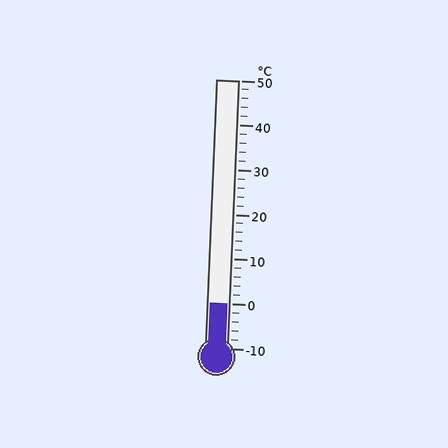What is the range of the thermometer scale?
The thermometer scale ranges from -10°C to 50°C.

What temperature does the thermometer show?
The thermometer shows approximately 0°C.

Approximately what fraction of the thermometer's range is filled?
The thermometer is filled to approximately 15% of its range.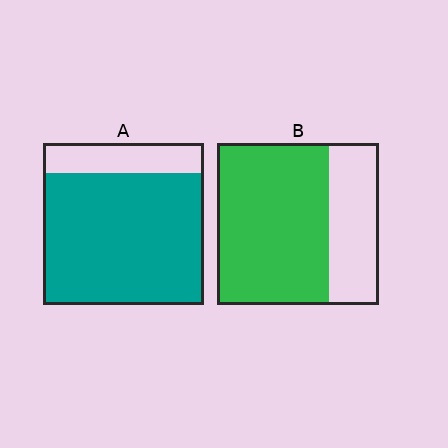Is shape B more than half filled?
Yes.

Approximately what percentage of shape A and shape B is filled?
A is approximately 80% and B is approximately 70%.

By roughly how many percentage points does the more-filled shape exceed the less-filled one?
By roughly 10 percentage points (A over B).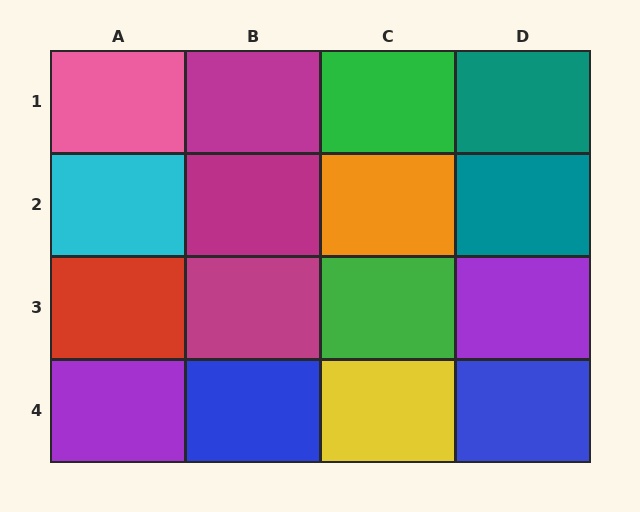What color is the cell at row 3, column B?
Magenta.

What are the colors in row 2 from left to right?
Cyan, magenta, orange, teal.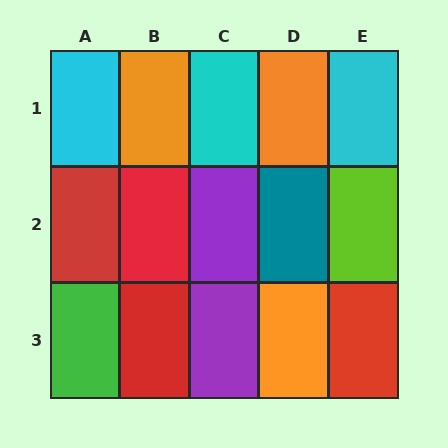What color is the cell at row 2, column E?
Lime.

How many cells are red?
4 cells are red.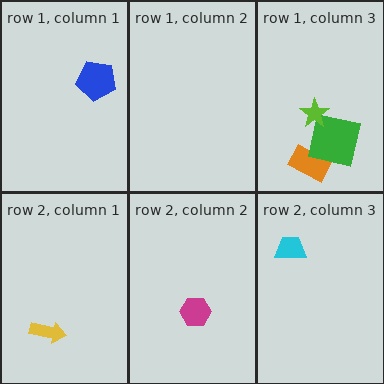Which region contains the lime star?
The row 1, column 3 region.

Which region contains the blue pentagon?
The row 1, column 1 region.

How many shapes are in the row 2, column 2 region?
1.